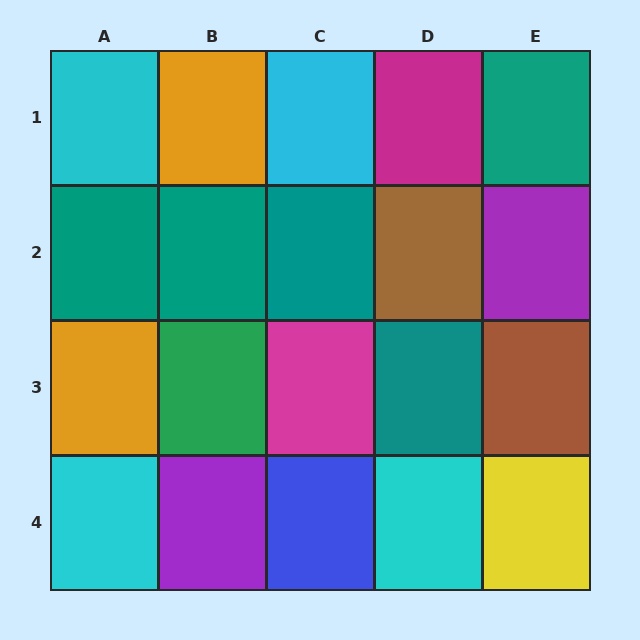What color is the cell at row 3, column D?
Teal.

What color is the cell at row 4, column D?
Cyan.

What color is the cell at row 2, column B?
Teal.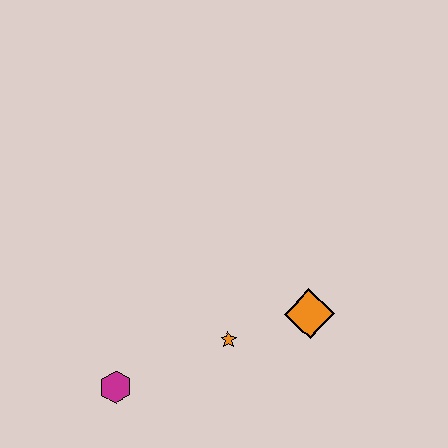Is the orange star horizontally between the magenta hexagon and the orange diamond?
Yes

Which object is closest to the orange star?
The orange diamond is closest to the orange star.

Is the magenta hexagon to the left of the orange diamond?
Yes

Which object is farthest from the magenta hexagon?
The orange diamond is farthest from the magenta hexagon.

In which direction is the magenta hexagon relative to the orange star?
The magenta hexagon is to the left of the orange star.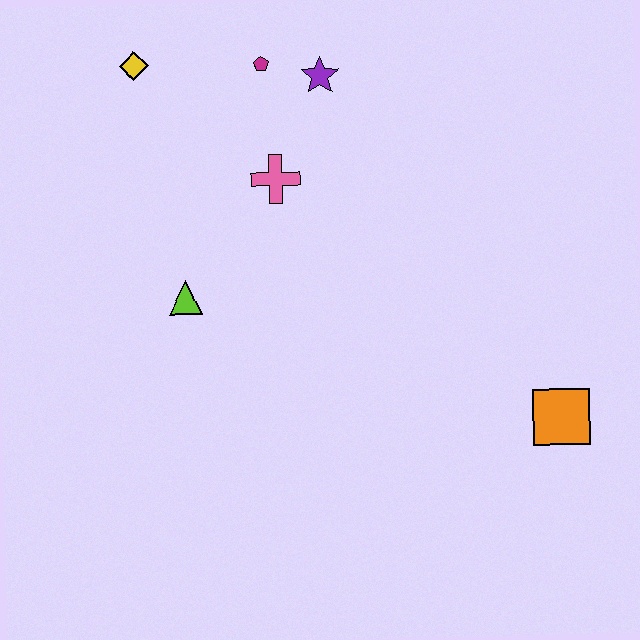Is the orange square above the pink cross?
No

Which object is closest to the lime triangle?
The pink cross is closest to the lime triangle.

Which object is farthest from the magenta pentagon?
The orange square is farthest from the magenta pentagon.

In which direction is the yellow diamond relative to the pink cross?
The yellow diamond is to the left of the pink cross.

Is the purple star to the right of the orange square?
No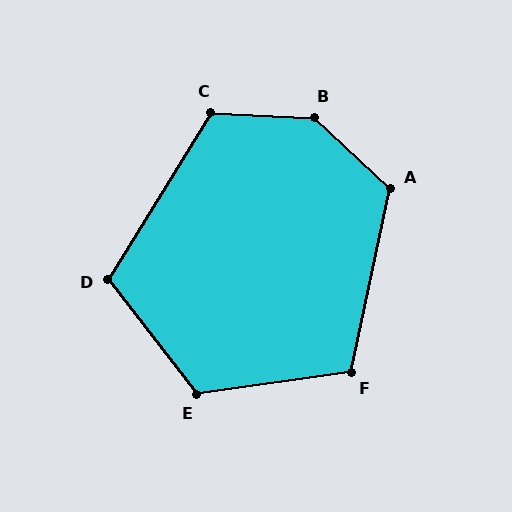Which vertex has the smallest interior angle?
F, at approximately 110 degrees.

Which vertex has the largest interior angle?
B, at approximately 140 degrees.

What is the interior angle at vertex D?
Approximately 110 degrees (obtuse).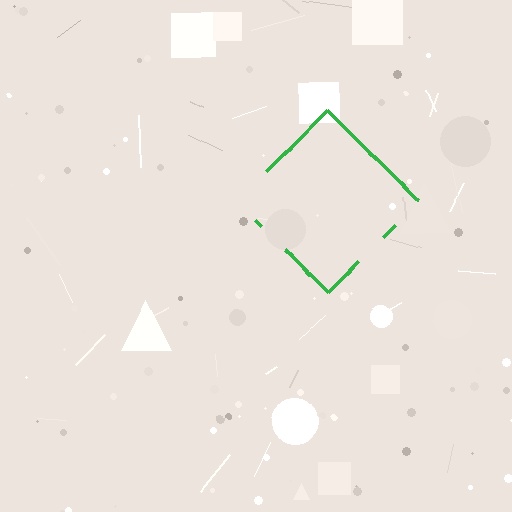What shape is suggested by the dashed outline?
The dashed outline suggests a diamond.